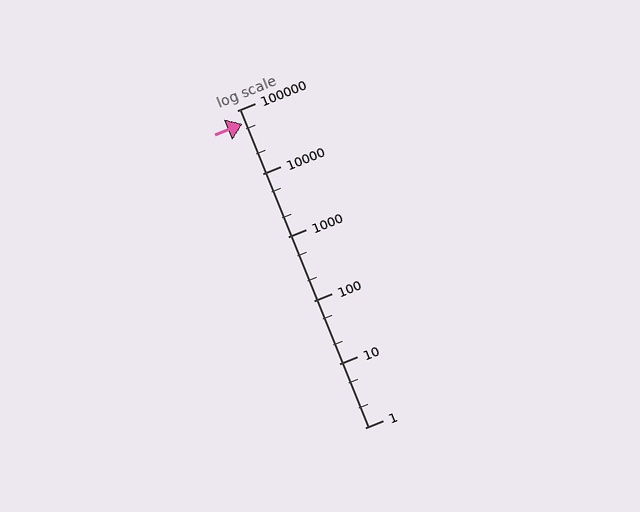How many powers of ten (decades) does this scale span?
The scale spans 5 decades, from 1 to 100000.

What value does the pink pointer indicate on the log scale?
The pointer indicates approximately 61000.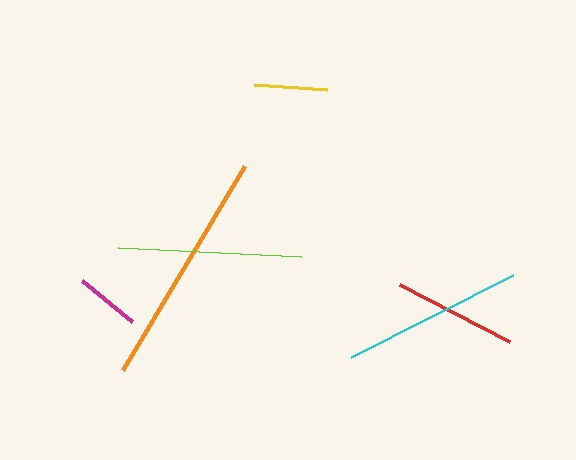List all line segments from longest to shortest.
From longest to shortest: orange, lime, cyan, red, yellow, magenta.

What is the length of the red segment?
The red segment is approximately 124 pixels long.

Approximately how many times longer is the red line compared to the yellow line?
The red line is approximately 1.7 times the length of the yellow line.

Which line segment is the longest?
The orange line is the longest at approximately 238 pixels.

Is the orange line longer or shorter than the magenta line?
The orange line is longer than the magenta line.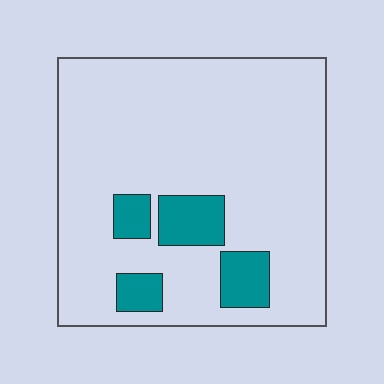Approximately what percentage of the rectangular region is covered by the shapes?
Approximately 15%.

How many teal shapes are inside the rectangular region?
4.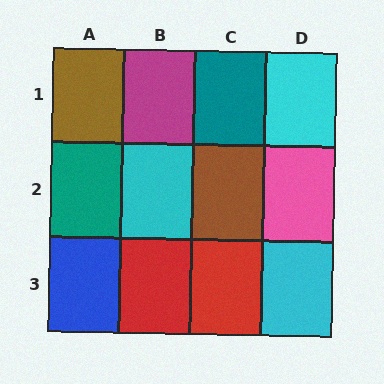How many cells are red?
2 cells are red.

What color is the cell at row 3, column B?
Red.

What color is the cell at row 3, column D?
Cyan.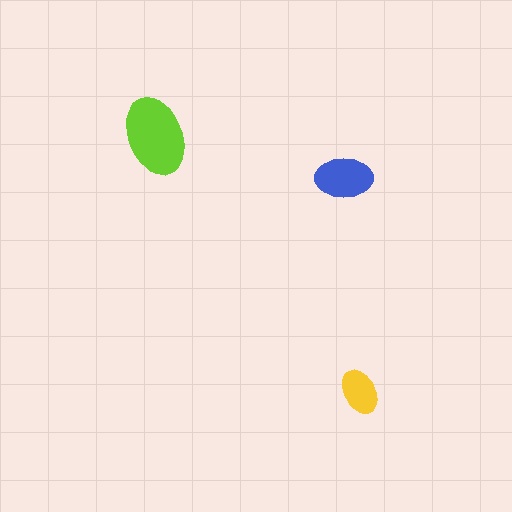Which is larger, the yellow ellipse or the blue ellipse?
The blue one.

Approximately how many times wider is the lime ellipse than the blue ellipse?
About 1.5 times wider.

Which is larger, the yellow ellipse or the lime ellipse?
The lime one.